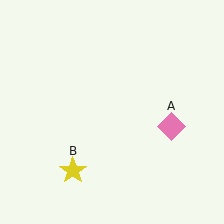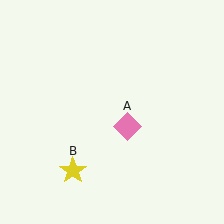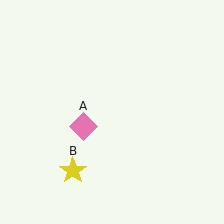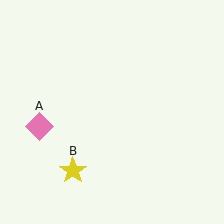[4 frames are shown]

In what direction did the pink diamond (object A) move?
The pink diamond (object A) moved left.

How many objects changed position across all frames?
1 object changed position: pink diamond (object A).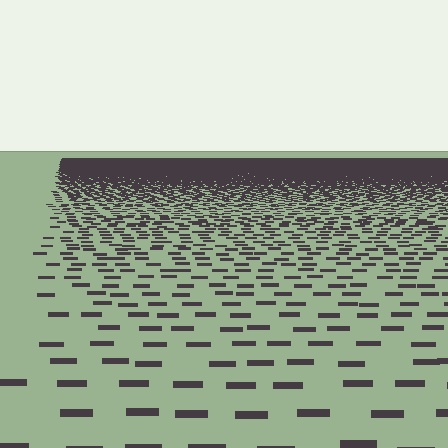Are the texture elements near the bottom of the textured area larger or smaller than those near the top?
Larger. Near the bottom, elements are closer to the viewer and appear at a bigger on-screen size.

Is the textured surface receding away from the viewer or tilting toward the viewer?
The surface is receding away from the viewer. Texture elements get smaller and denser toward the top.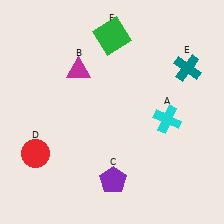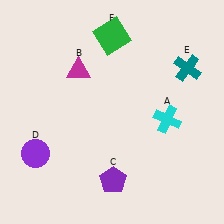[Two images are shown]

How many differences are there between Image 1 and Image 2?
There is 1 difference between the two images.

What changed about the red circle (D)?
In Image 1, D is red. In Image 2, it changed to purple.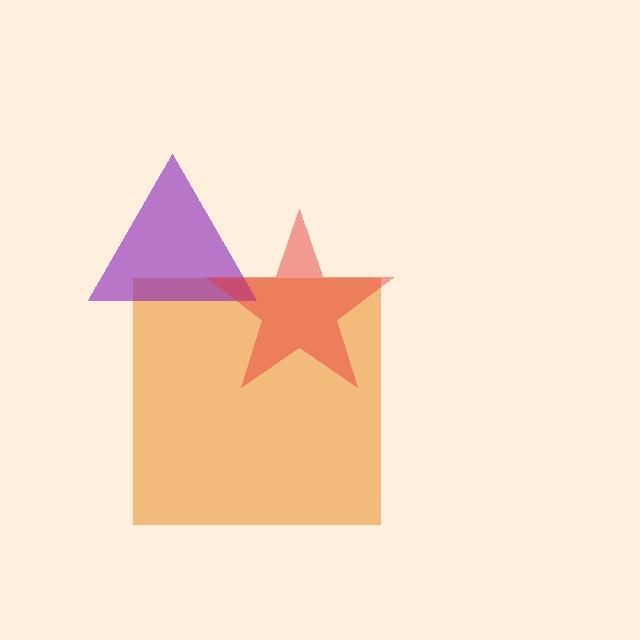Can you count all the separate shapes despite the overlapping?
Yes, there are 3 separate shapes.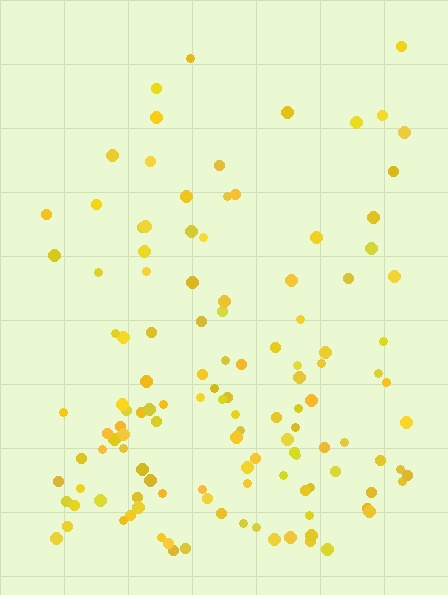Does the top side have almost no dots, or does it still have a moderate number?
Still a moderate number, just noticeably fewer than the bottom.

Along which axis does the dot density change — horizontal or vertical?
Vertical.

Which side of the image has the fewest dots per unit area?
The top.